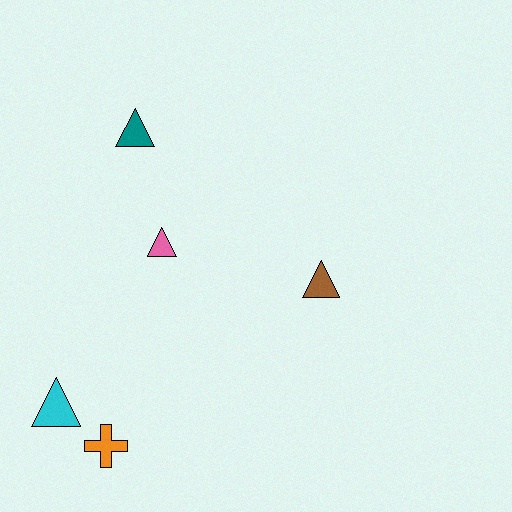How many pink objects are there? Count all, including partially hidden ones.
There is 1 pink object.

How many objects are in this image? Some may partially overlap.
There are 5 objects.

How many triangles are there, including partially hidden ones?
There are 4 triangles.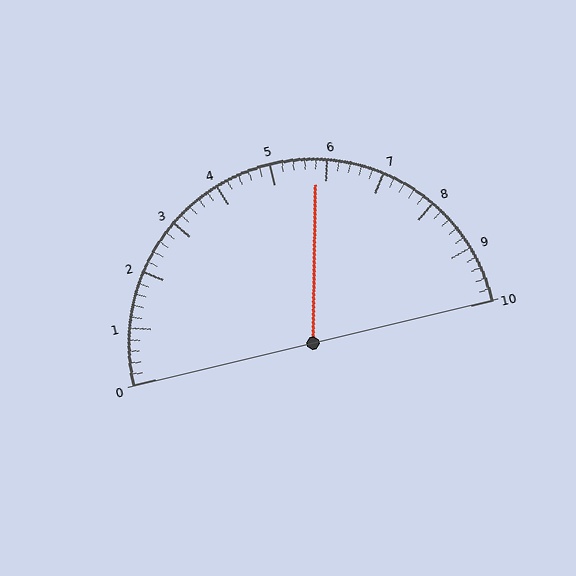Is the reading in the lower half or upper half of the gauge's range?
The reading is in the upper half of the range (0 to 10).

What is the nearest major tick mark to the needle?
The nearest major tick mark is 6.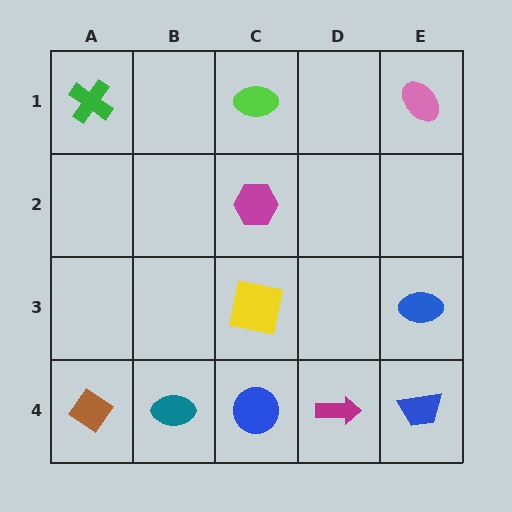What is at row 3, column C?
A yellow square.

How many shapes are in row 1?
3 shapes.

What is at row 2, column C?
A magenta hexagon.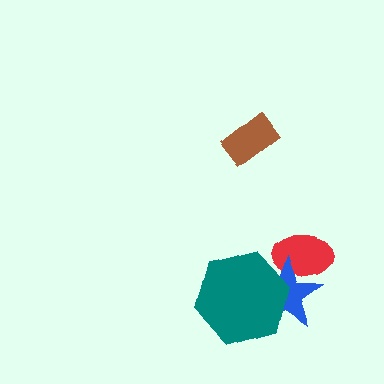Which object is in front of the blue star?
The teal hexagon is in front of the blue star.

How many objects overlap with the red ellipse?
1 object overlaps with the red ellipse.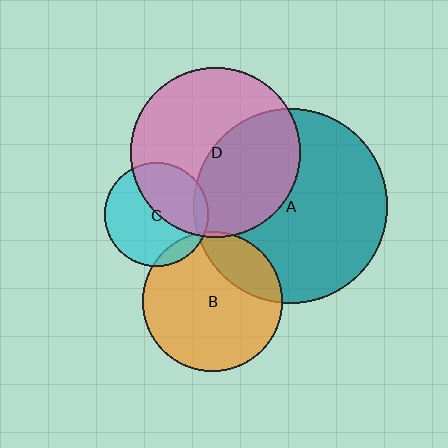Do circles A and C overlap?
Yes.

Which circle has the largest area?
Circle A (teal).